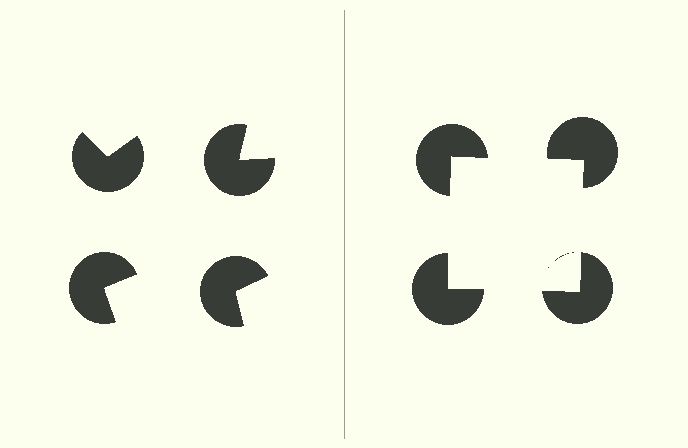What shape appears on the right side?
An illusory square.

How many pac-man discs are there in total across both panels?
8 — 4 on each side.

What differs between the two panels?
The pac-man discs are positioned identically on both sides; only the wedge orientations differ. On the right they align to a square; on the left they are misaligned.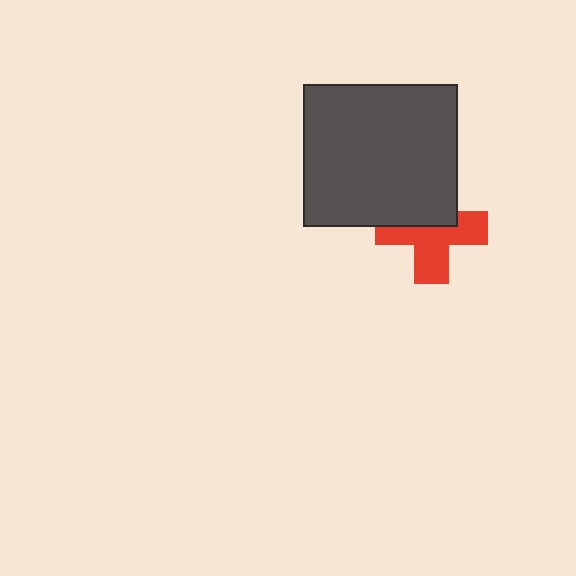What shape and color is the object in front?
The object in front is a dark gray rectangle.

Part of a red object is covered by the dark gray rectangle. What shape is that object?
It is a cross.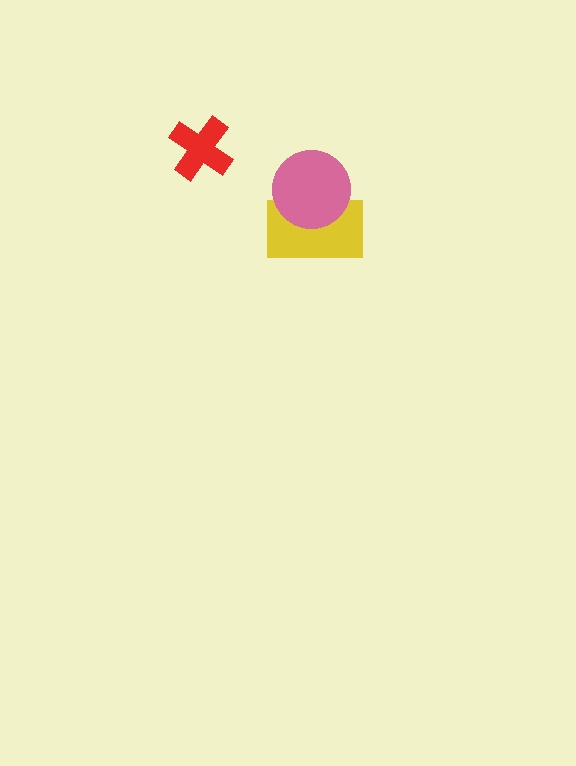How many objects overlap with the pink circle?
1 object overlaps with the pink circle.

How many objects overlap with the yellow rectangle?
1 object overlaps with the yellow rectangle.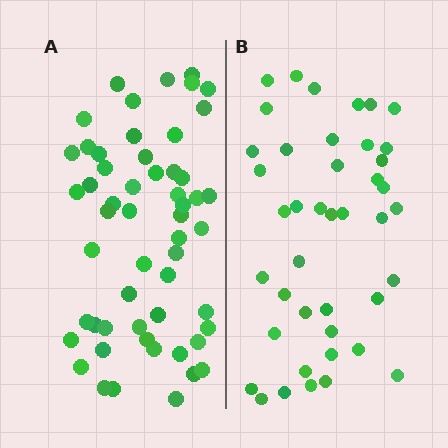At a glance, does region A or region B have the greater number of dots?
Region A (the left region) has more dots.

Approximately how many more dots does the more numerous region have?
Region A has approximately 15 more dots than region B.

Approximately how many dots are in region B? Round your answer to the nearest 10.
About 40 dots. (The exact count is 42, which rounds to 40.)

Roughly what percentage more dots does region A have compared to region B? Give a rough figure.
About 30% more.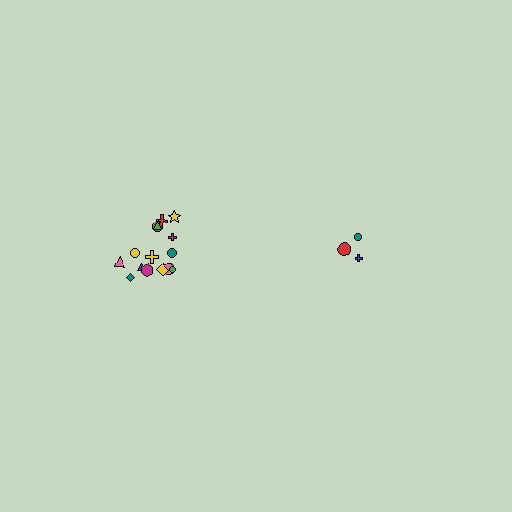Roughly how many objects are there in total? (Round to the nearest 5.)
Roughly 20 objects in total.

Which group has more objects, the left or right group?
The left group.